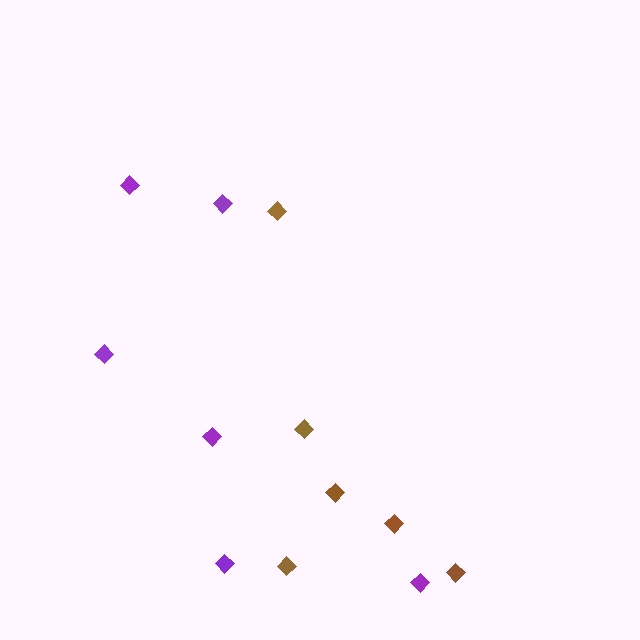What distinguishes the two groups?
There are 2 groups: one group of purple diamonds (6) and one group of brown diamonds (6).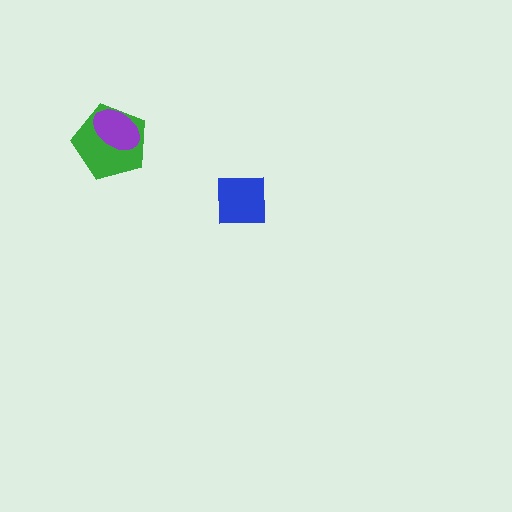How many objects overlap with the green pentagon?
1 object overlaps with the green pentagon.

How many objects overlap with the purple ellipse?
1 object overlaps with the purple ellipse.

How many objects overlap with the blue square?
0 objects overlap with the blue square.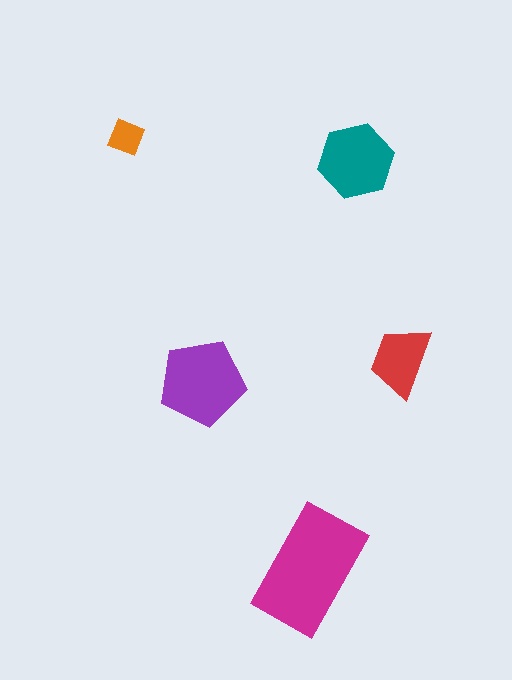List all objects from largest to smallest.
The magenta rectangle, the purple pentagon, the teal hexagon, the red trapezoid, the orange diamond.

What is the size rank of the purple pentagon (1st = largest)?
2nd.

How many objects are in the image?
There are 5 objects in the image.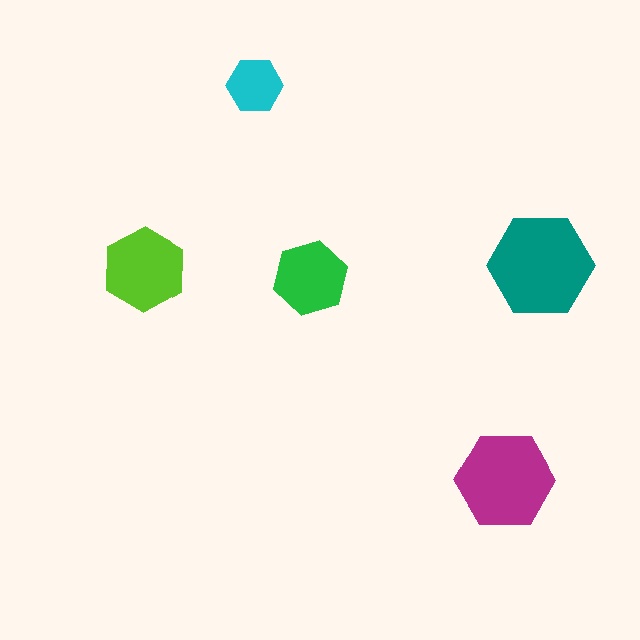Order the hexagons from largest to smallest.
the teal one, the magenta one, the lime one, the green one, the cyan one.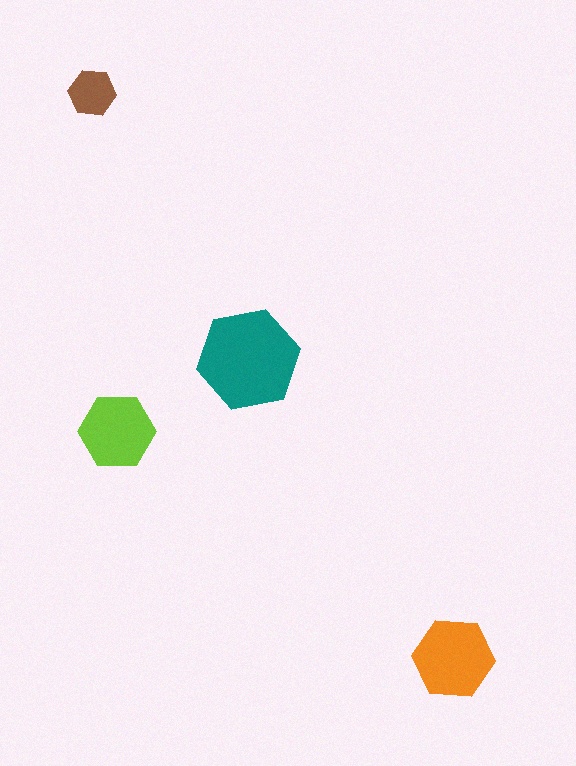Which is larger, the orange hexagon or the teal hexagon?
The teal one.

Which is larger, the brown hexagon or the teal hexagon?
The teal one.